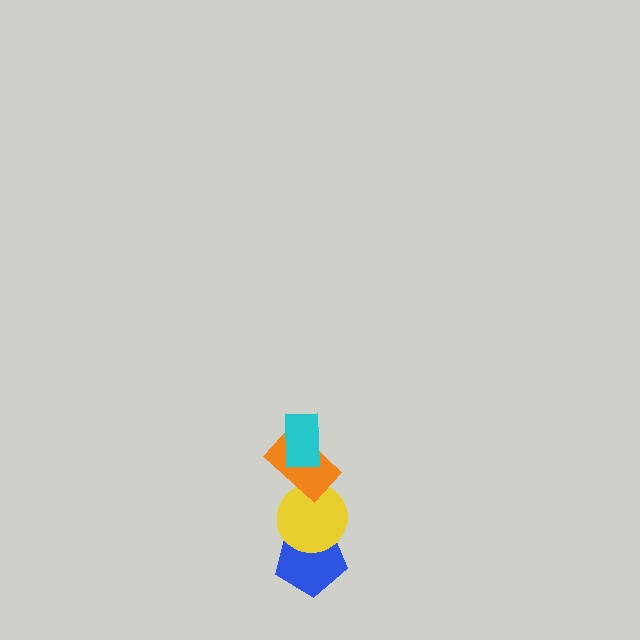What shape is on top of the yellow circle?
The orange rectangle is on top of the yellow circle.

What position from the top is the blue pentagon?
The blue pentagon is 4th from the top.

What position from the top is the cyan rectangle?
The cyan rectangle is 1st from the top.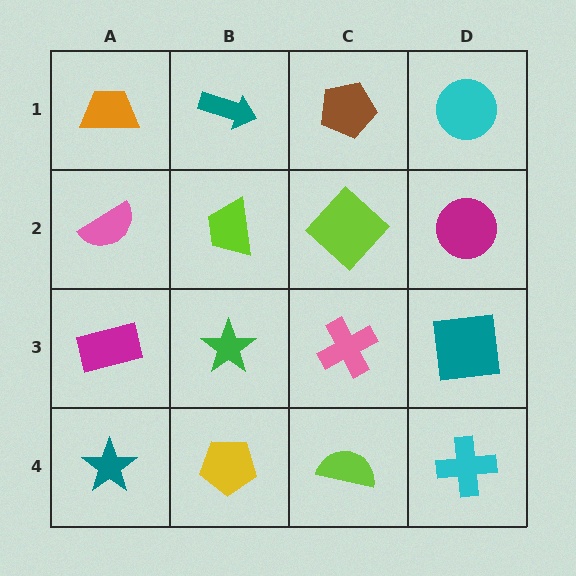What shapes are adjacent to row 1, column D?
A magenta circle (row 2, column D), a brown pentagon (row 1, column C).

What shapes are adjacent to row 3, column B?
A lime trapezoid (row 2, column B), a yellow pentagon (row 4, column B), a magenta rectangle (row 3, column A), a pink cross (row 3, column C).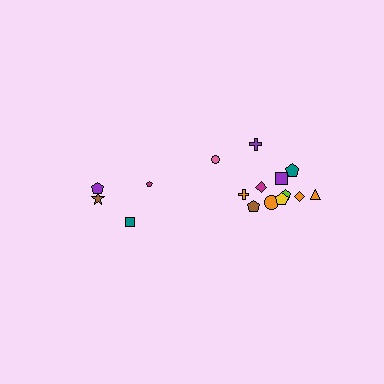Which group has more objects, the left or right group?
The right group.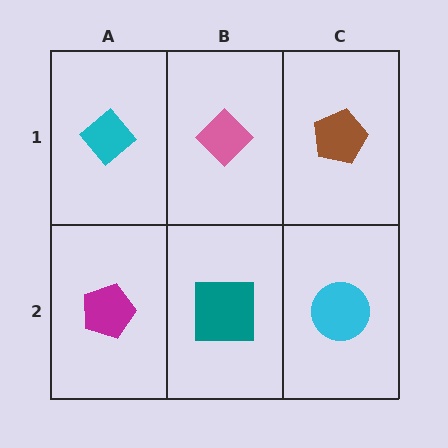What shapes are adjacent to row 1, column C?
A cyan circle (row 2, column C), a pink diamond (row 1, column B).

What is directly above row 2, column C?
A brown pentagon.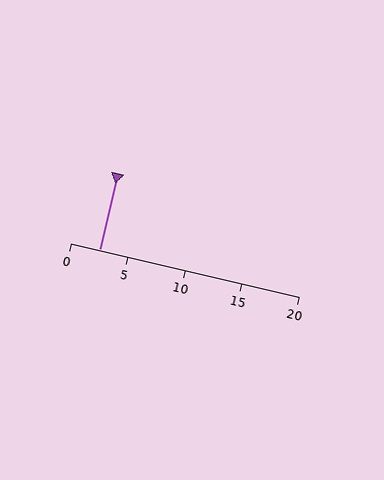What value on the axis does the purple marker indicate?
The marker indicates approximately 2.5.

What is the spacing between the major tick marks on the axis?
The major ticks are spaced 5 apart.